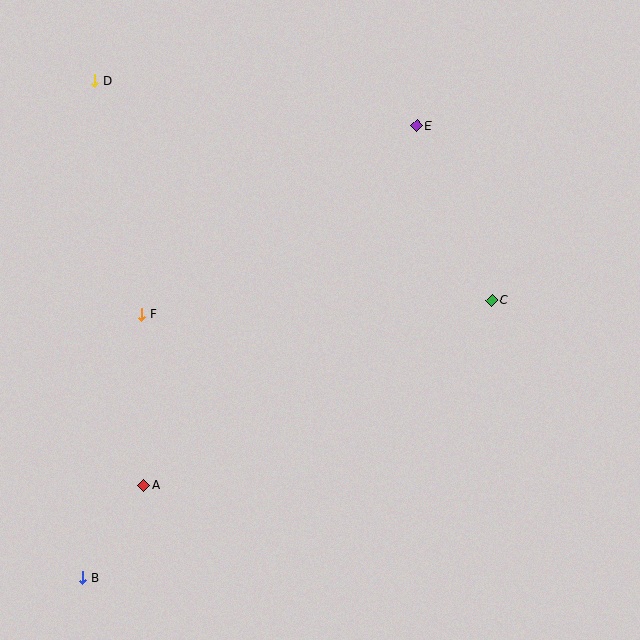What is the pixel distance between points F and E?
The distance between F and E is 333 pixels.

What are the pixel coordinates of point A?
Point A is at (144, 485).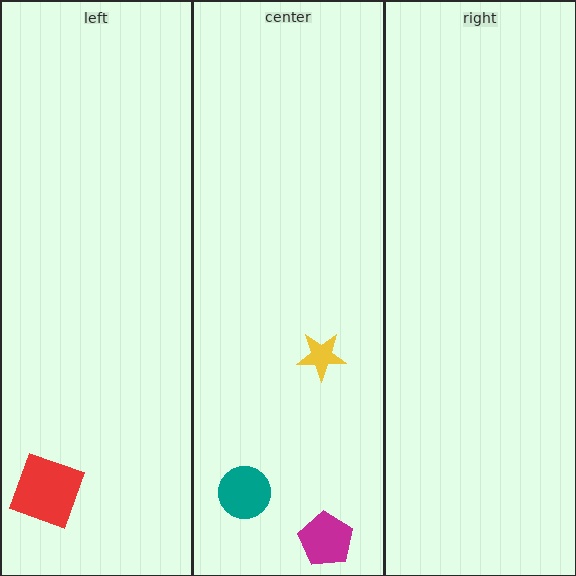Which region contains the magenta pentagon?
The center region.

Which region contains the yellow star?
The center region.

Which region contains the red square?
The left region.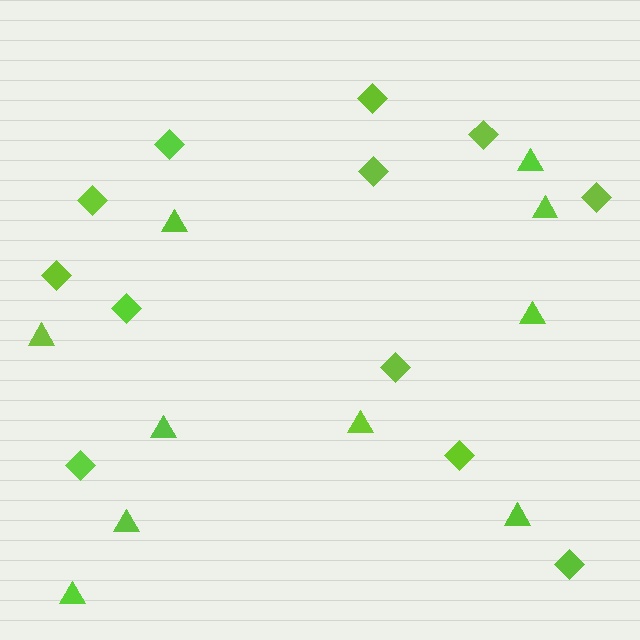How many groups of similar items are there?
There are 2 groups: one group of diamonds (12) and one group of triangles (10).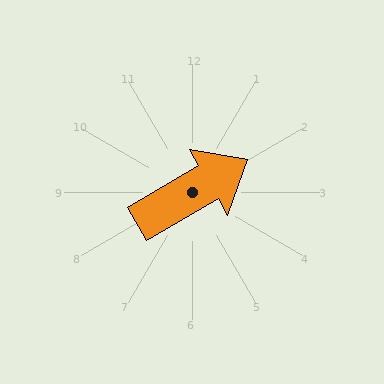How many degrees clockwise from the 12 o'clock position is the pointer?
Approximately 60 degrees.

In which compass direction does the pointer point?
Northeast.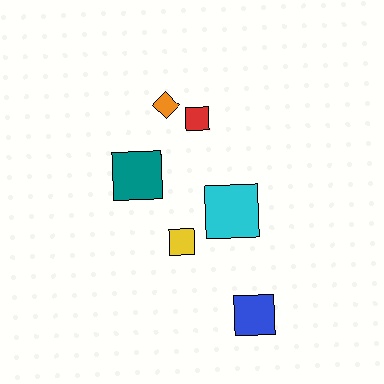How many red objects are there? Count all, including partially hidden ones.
There is 1 red object.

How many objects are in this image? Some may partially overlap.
There are 6 objects.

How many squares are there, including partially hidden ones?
There are 5 squares.